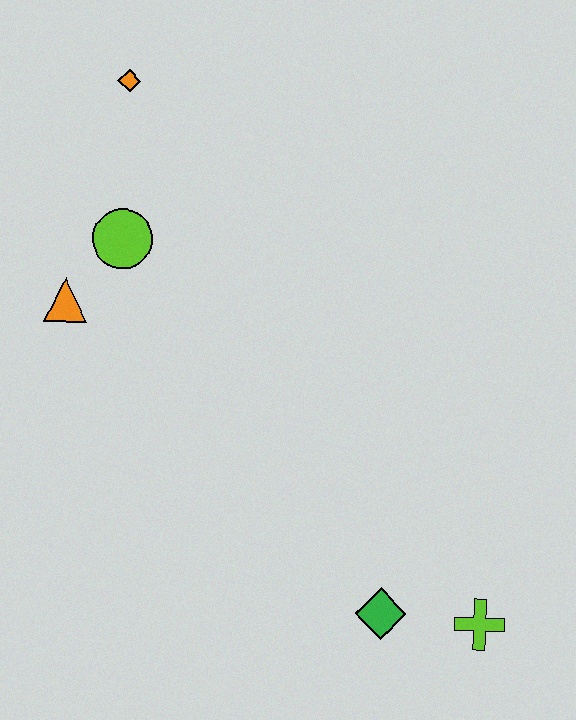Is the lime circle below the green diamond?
No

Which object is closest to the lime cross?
The green diamond is closest to the lime cross.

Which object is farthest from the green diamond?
The orange diamond is farthest from the green diamond.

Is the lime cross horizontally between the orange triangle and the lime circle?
No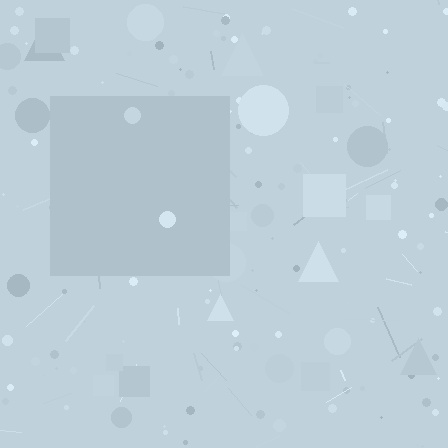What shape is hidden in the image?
A square is hidden in the image.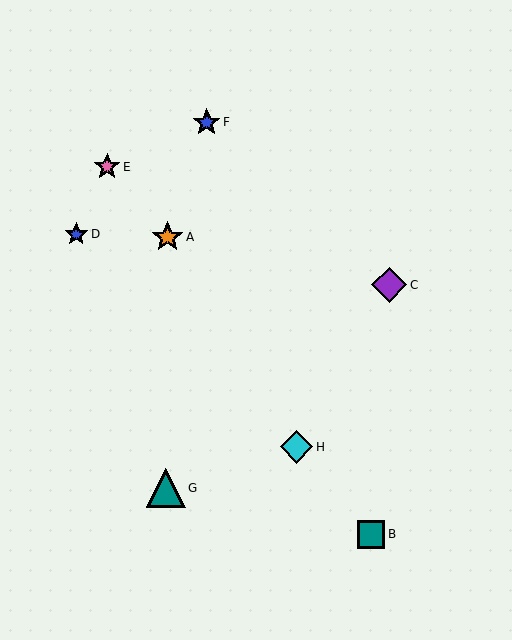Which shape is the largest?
The teal triangle (labeled G) is the largest.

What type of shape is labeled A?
Shape A is an orange star.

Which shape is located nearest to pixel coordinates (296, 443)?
The cyan diamond (labeled H) at (297, 447) is nearest to that location.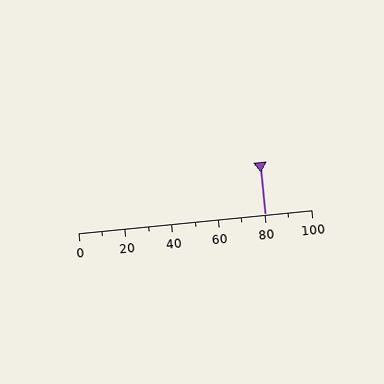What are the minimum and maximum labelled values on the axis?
The axis runs from 0 to 100.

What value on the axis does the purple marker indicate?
The marker indicates approximately 80.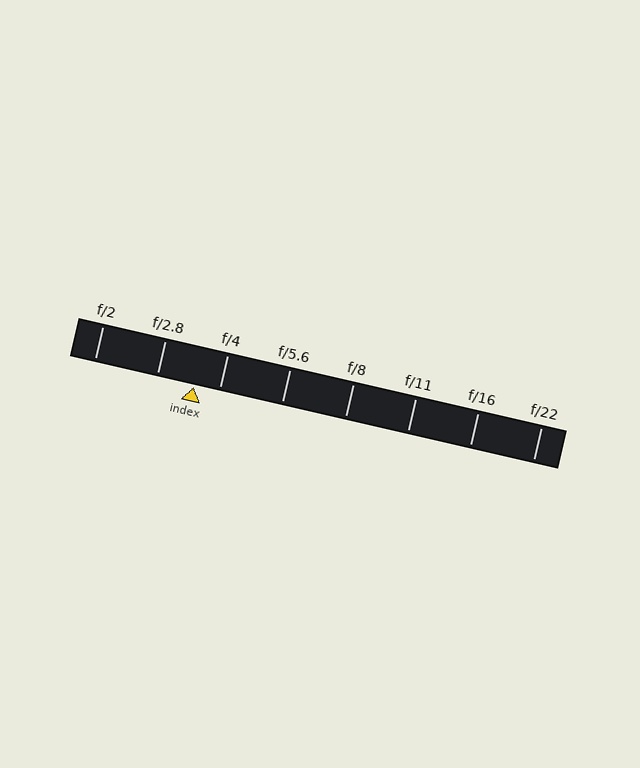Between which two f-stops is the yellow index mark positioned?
The index mark is between f/2.8 and f/4.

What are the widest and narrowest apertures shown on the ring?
The widest aperture shown is f/2 and the narrowest is f/22.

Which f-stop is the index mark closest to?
The index mark is closest to f/4.